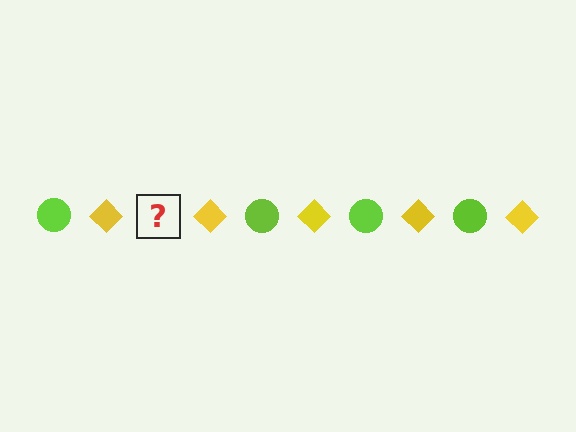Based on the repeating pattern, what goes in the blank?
The blank should be a lime circle.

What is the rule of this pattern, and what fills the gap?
The rule is that the pattern alternates between lime circle and yellow diamond. The gap should be filled with a lime circle.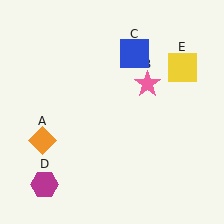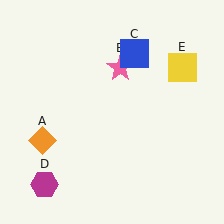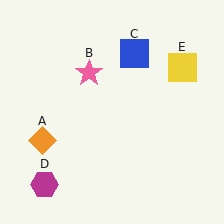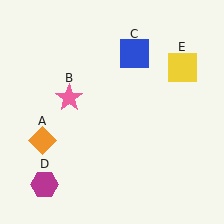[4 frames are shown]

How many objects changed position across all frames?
1 object changed position: pink star (object B).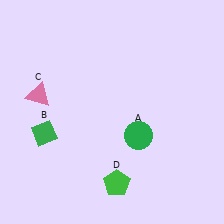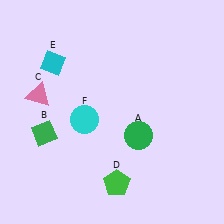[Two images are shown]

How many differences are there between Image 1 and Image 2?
There are 2 differences between the two images.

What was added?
A cyan diamond (E), a cyan circle (F) were added in Image 2.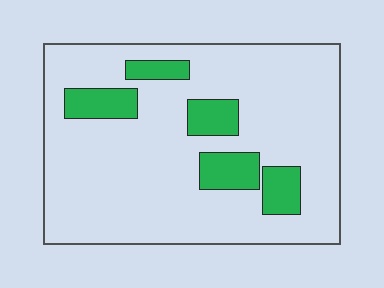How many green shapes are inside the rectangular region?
5.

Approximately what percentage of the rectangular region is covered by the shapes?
Approximately 15%.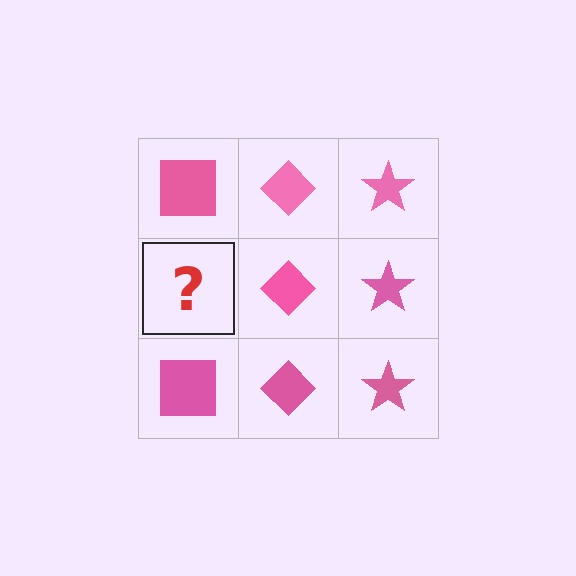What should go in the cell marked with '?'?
The missing cell should contain a pink square.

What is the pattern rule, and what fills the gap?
The rule is that each column has a consistent shape. The gap should be filled with a pink square.